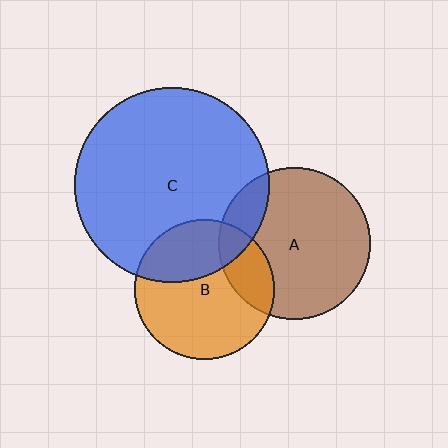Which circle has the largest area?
Circle C (blue).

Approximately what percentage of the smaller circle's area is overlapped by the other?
Approximately 20%.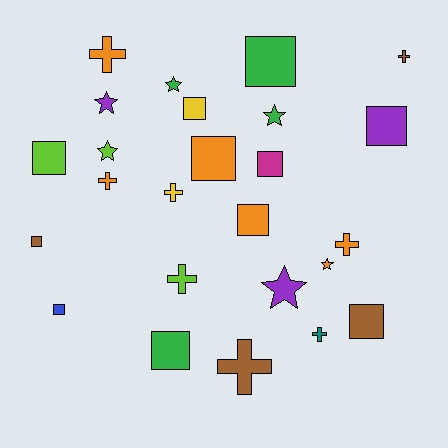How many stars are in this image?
There are 6 stars.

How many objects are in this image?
There are 25 objects.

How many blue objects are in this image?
There is 1 blue object.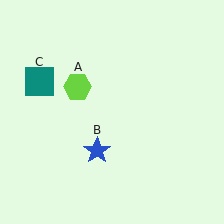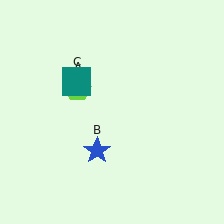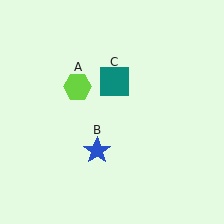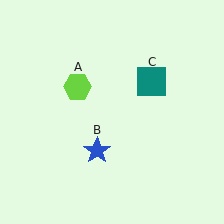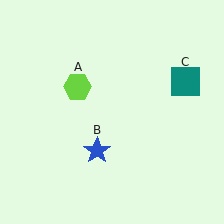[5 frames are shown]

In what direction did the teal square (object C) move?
The teal square (object C) moved right.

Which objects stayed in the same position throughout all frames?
Lime hexagon (object A) and blue star (object B) remained stationary.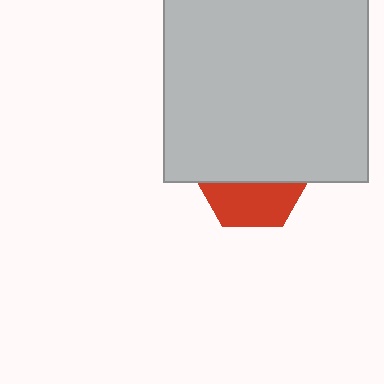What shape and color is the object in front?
The object in front is a light gray square.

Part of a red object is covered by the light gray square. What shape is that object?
It is a hexagon.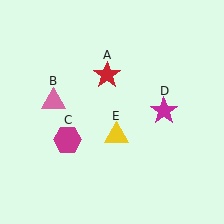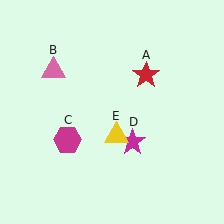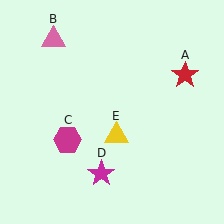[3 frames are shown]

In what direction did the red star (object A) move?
The red star (object A) moved right.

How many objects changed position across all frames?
3 objects changed position: red star (object A), pink triangle (object B), magenta star (object D).